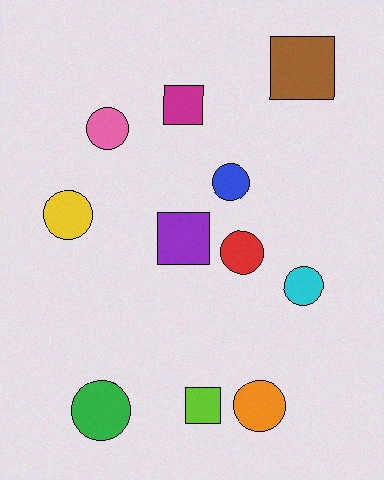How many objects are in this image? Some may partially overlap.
There are 11 objects.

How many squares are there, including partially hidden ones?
There are 4 squares.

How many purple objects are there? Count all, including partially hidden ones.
There is 1 purple object.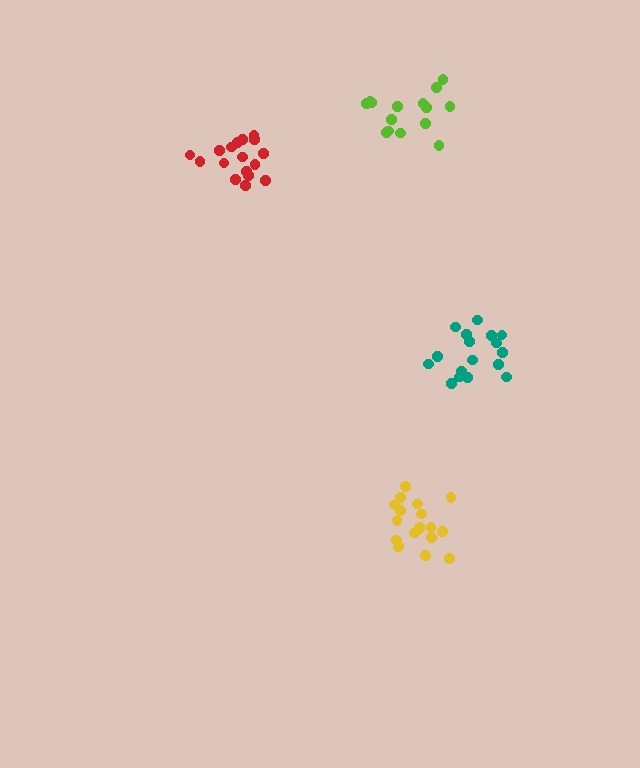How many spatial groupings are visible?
There are 4 spatial groupings.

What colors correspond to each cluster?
The clusters are colored: red, lime, teal, yellow.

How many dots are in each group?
Group 1: 17 dots, Group 2: 15 dots, Group 3: 17 dots, Group 4: 18 dots (67 total).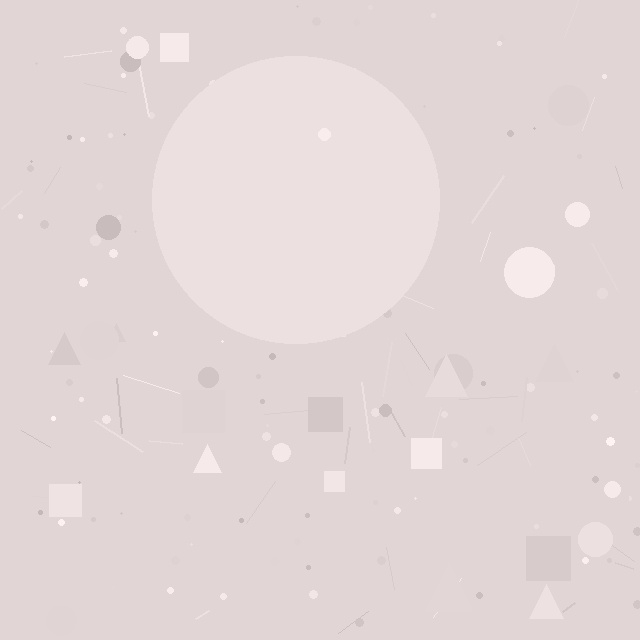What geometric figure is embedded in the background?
A circle is embedded in the background.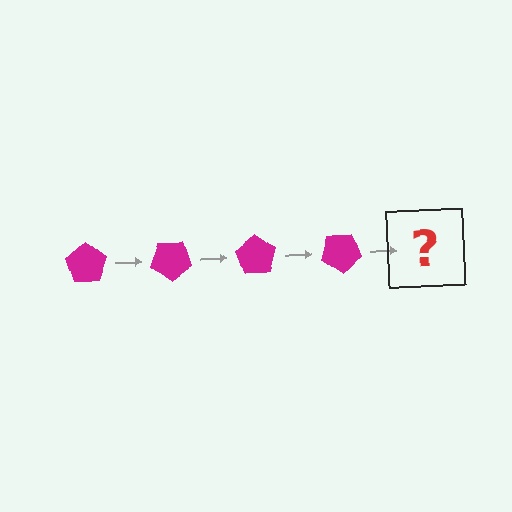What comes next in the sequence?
The next element should be a magenta pentagon rotated 140 degrees.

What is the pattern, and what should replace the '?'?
The pattern is that the pentagon rotates 35 degrees each step. The '?' should be a magenta pentagon rotated 140 degrees.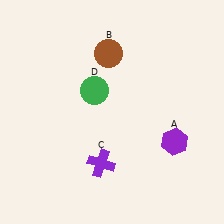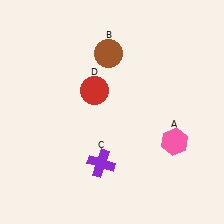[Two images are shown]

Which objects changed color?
A changed from purple to pink. D changed from green to red.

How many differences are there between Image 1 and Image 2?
There are 2 differences between the two images.